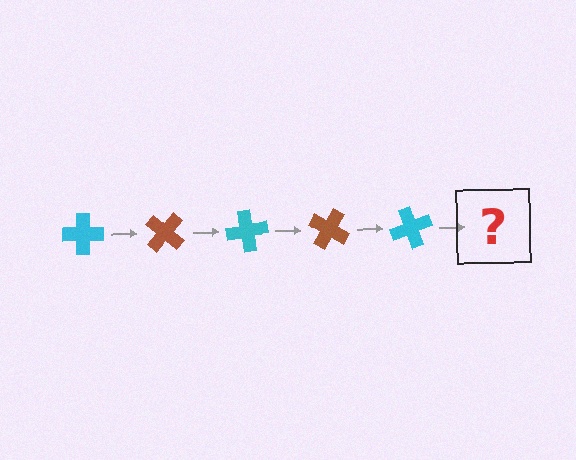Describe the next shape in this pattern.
It should be a brown cross, rotated 200 degrees from the start.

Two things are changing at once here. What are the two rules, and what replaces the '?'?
The two rules are that it rotates 40 degrees each step and the color cycles through cyan and brown. The '?' should be a brown cross, rotated 200 degrees from the start.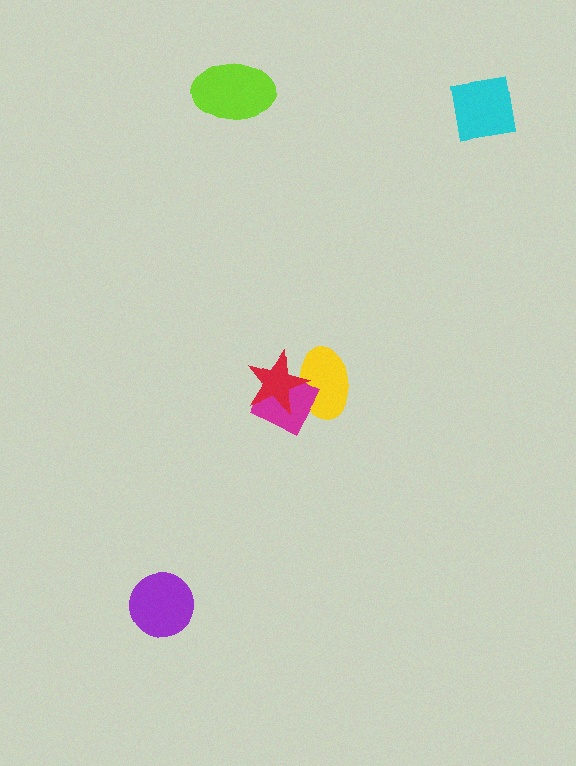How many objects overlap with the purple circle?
0 objects overlap with the purple circle.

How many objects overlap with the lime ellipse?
0 objects overlap with the lime ellipse.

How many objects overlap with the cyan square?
0 objects overlap with the cyan square.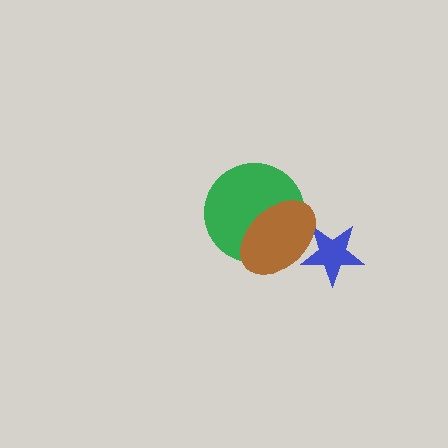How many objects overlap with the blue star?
1 object overlaps with the blue star.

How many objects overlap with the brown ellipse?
2 objects overlap with the brown ellipse.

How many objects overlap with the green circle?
1 object overlaps with the green circle.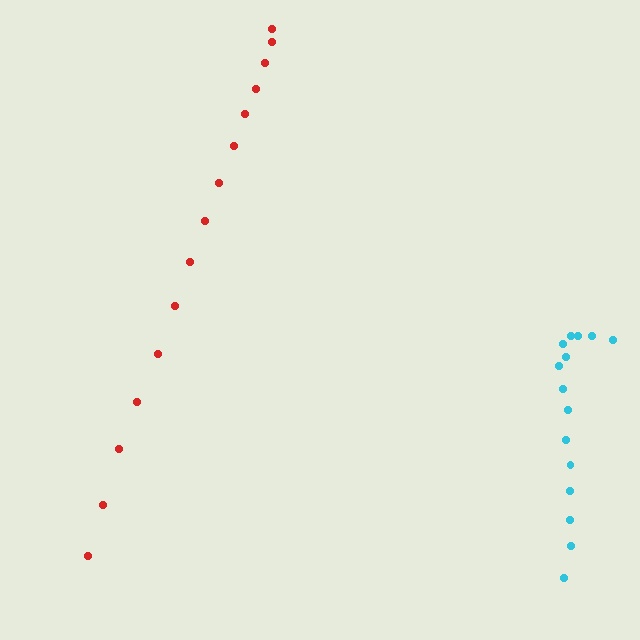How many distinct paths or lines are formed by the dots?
There are 2 distinct paths.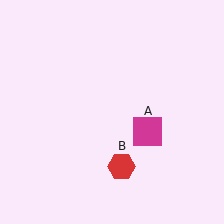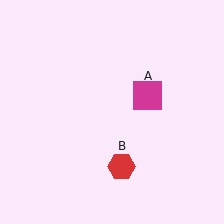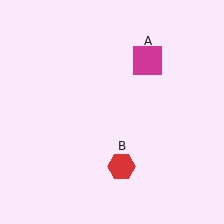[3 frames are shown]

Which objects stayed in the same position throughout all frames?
Red hexagon (object B) remained stationary.